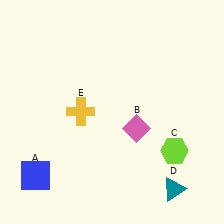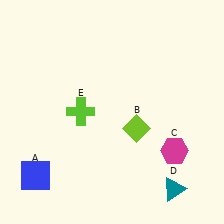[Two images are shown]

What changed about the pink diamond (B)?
In Image 1, B is pink. In Image 2, it changed to lime.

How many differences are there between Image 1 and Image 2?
There are 3 differences between the two images.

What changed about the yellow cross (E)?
In Image 1, E is yellow. In Image 2, it changed to lime.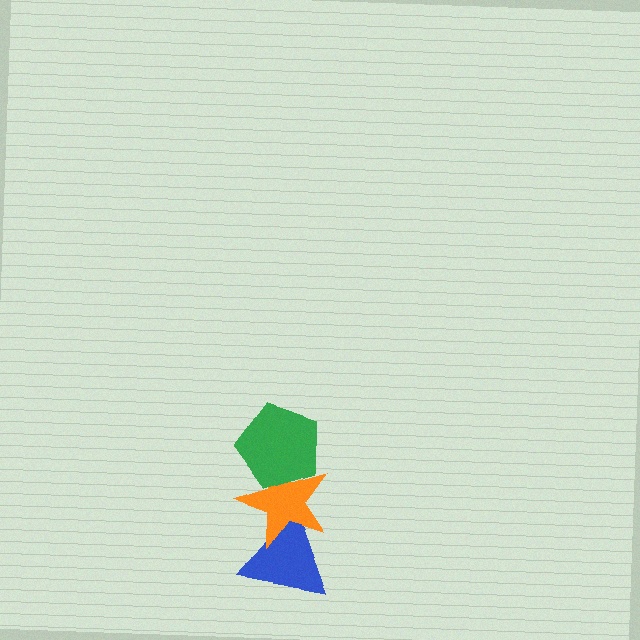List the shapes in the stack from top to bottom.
From top to bottom: the green pentagon, the orange star, the blue triangle.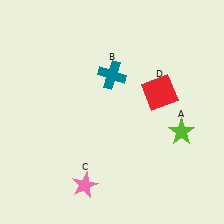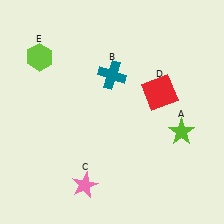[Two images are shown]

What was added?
A lime hexagon (E) was added in Image 2.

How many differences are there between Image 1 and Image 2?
There is 1 difference between the two images.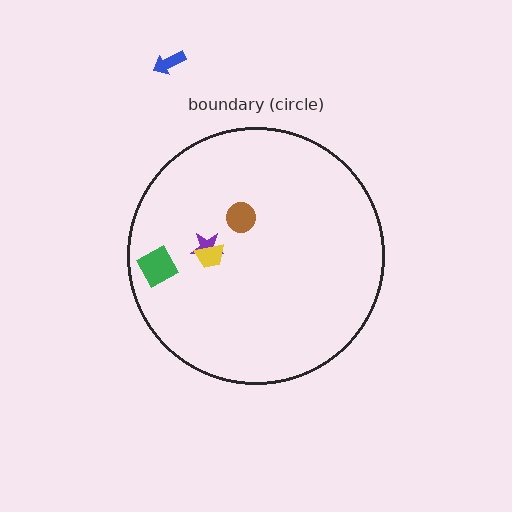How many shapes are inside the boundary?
4 inside, 1 outside.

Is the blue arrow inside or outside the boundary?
Outside.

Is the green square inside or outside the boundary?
Inside.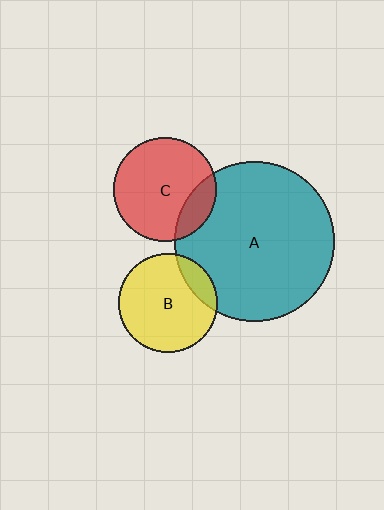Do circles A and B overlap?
Yes.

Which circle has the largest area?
Circle A (teal).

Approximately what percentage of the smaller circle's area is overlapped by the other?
Approximately 15%.